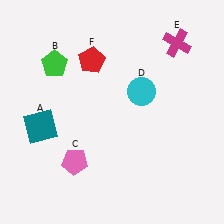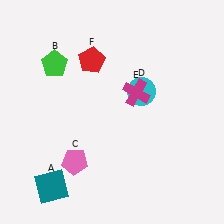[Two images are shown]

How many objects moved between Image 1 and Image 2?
2 objects moved between the two images.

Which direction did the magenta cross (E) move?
The magenta cross (E) moved down.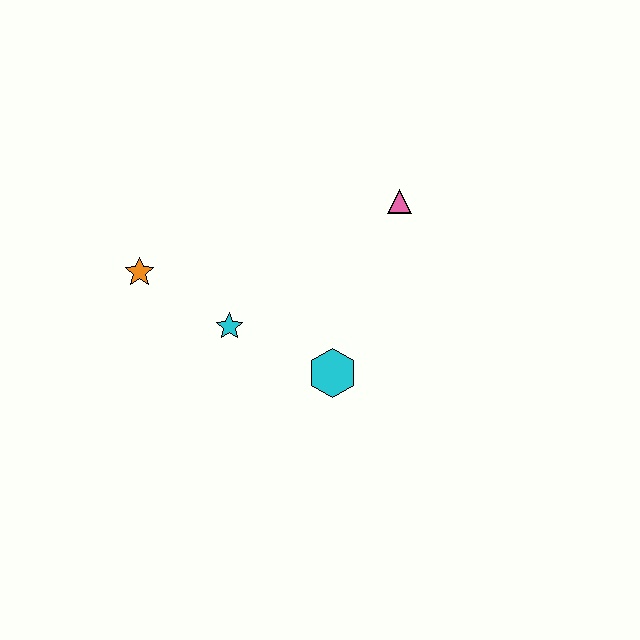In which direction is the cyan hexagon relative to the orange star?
The cyan hexagon is to the right of the orange star.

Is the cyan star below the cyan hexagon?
No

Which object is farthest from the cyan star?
The pink triangle is farthest from the cyan star.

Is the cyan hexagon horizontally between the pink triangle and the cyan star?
Yes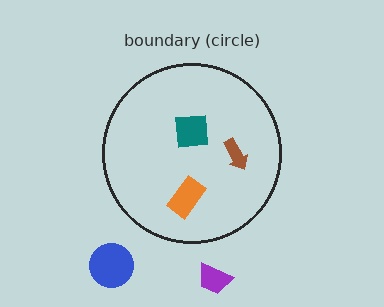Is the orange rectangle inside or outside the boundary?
Inside.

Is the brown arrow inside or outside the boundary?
Inside.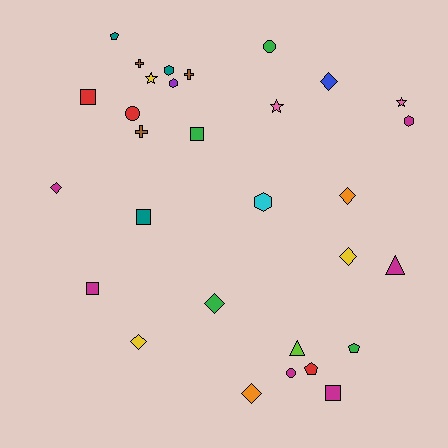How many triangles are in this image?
There are 2 triangles.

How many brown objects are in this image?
There are 3 brown objects.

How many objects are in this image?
There are 30 objects.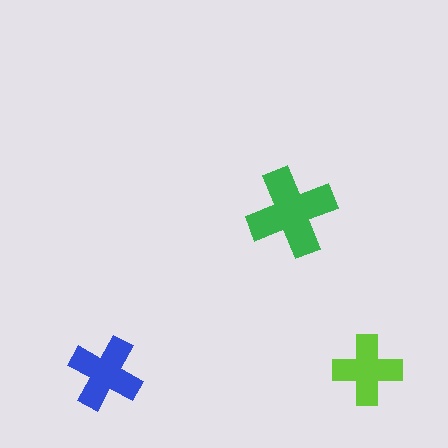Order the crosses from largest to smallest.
the green one, the blue one, the lime one.